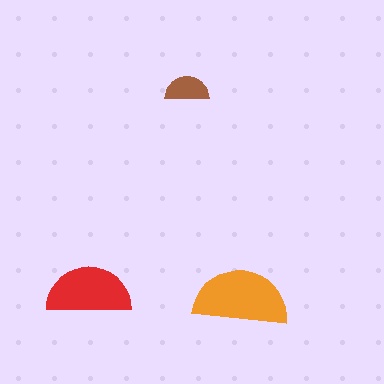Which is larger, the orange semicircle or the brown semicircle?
The orange one.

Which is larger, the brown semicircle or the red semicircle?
The red one.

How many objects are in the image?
There are 3 objects in the image.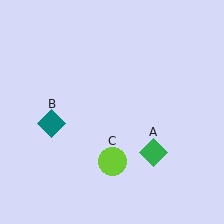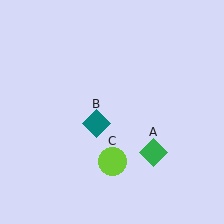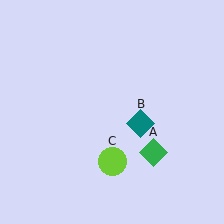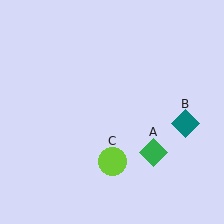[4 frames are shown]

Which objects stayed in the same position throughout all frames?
Green diamond (object A) and lime circle (object C) remained stationary.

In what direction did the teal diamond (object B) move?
The teal diamond (object B) moved right.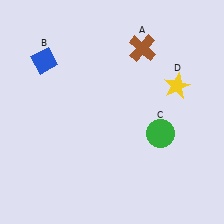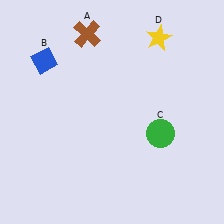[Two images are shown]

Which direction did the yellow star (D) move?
The yellow star (D) moved up.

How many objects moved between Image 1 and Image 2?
2 objects moved between the two images.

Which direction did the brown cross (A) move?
The brown cross (A) moved left.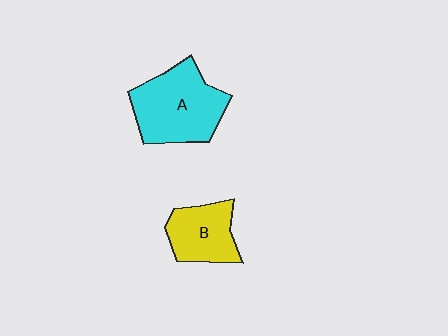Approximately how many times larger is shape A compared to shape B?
Approximately 1.6 times.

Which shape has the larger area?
Shape A (cyan).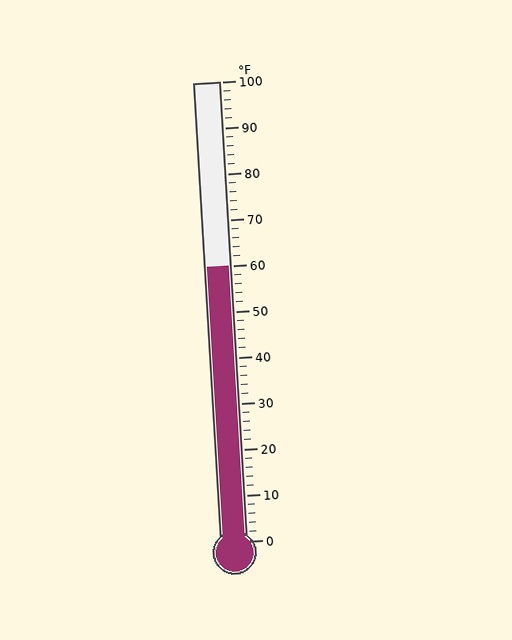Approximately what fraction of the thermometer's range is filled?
The thermometer is filled to approximately 60% of its range.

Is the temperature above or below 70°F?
The temperature is below 70°F.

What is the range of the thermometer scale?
The thermometer scale ranges from 0°F to 100°F.